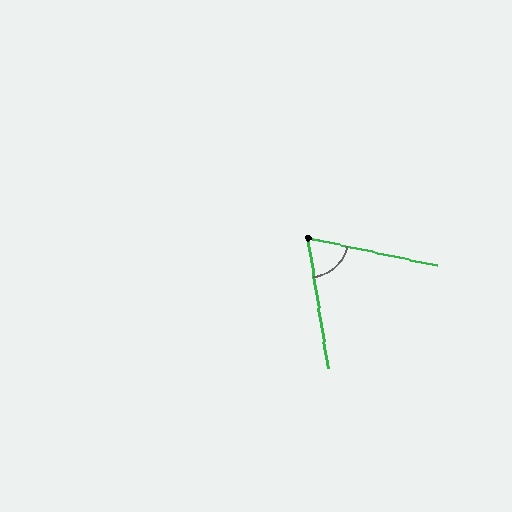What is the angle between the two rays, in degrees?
Approximately 69 degrees.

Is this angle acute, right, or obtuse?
It is acute.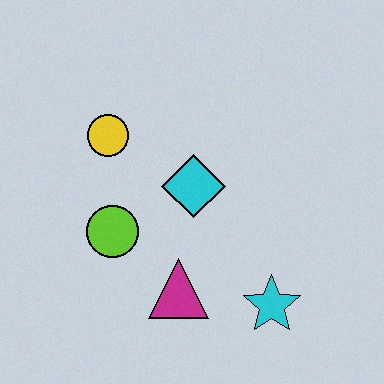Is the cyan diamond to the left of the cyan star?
Yes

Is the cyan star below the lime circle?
Yes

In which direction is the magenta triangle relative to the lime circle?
The magenta triangle is to the right of the lime circle.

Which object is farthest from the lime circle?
The cyan star is farthest from the lime circle.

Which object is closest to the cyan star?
The magenta triangle is closest to the cyan star.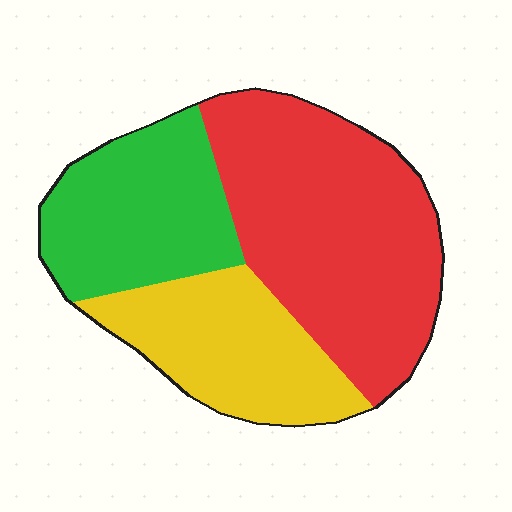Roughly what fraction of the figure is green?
Green covers 27% of the figure.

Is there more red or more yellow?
Red.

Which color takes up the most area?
Red, at roughly 45%.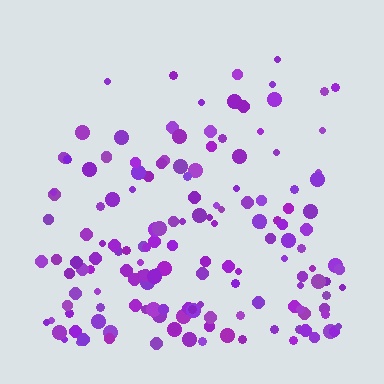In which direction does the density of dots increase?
From top to bottom, with the bottom side densest.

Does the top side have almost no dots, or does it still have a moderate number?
Still a moderate number, just noticeably fewer than the bottom.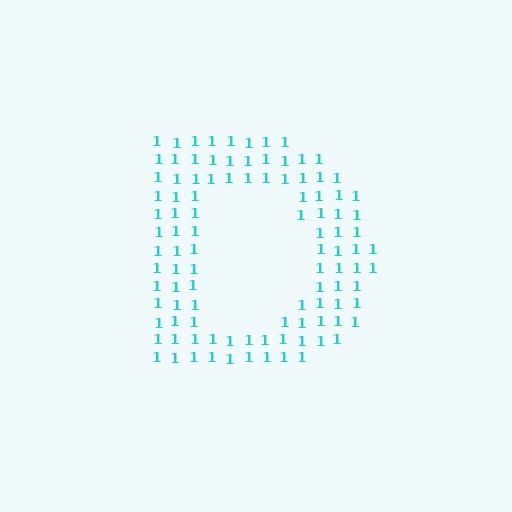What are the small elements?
The small elements are digit 1's.